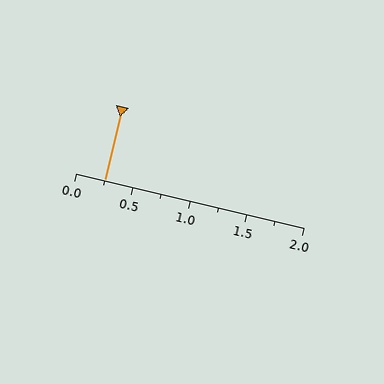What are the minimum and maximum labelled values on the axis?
The axis runs from 0.0 to 2.0.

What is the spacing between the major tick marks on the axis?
The major ticks are spaced 0.5 apart.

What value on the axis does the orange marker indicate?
The marker indicates approximately 0.25.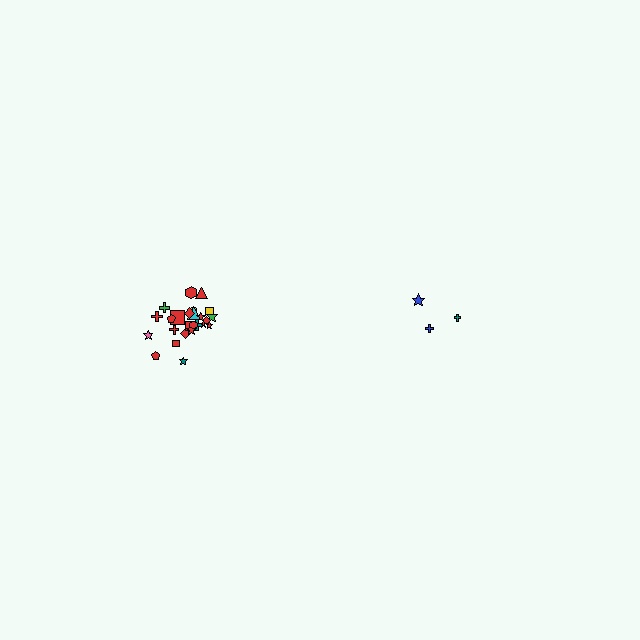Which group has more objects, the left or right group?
The left group.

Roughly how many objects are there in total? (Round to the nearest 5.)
Roughly 30 objects in total.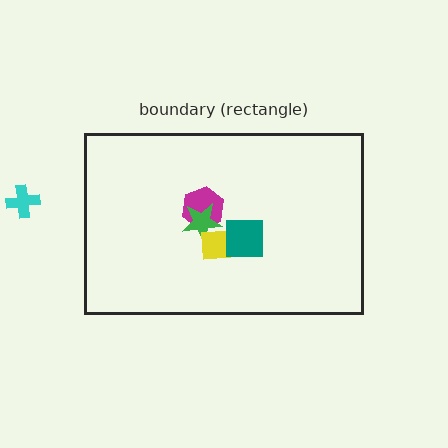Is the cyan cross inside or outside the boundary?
Outside.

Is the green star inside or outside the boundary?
Inside.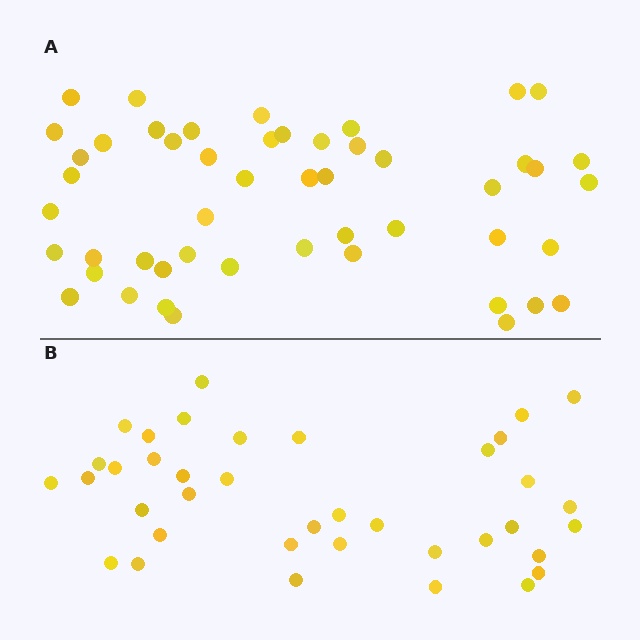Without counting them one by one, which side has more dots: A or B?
Region A (the top region) has more dots.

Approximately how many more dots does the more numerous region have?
Region A has roughly 12 or so more dots than region B.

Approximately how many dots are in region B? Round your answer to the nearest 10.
About 40 dots. (The exact count is 38, which rounds to 40.)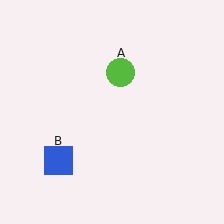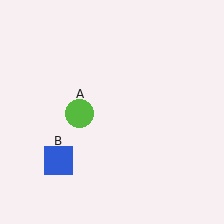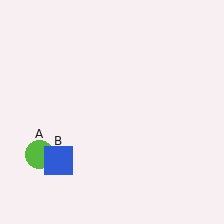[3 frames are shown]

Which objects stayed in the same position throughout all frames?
Blue square (object B) remained stationary.